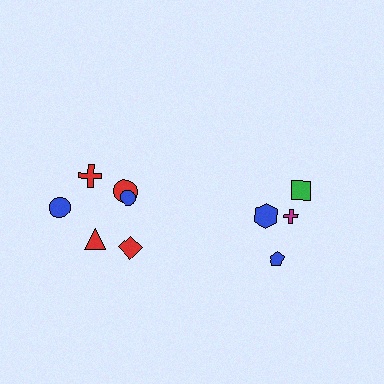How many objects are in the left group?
There are 6 objects.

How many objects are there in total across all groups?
There are 10 objects.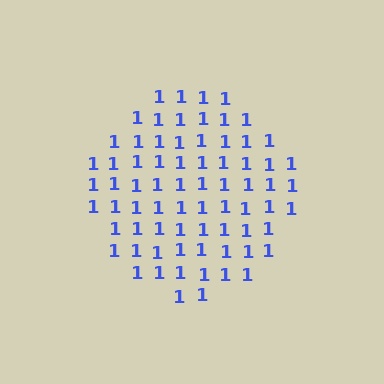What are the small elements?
The small elements are digit 1's.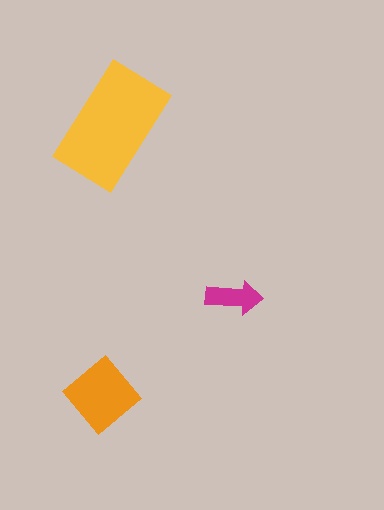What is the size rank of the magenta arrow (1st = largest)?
3rd.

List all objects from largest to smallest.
The yellow rectangle, the orange diamond, the magenta arrow.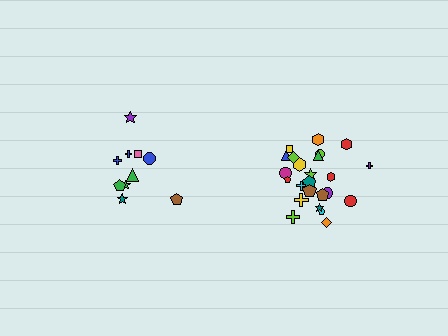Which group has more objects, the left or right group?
The right group.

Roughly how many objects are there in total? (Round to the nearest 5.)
Roughly 35 objects in total.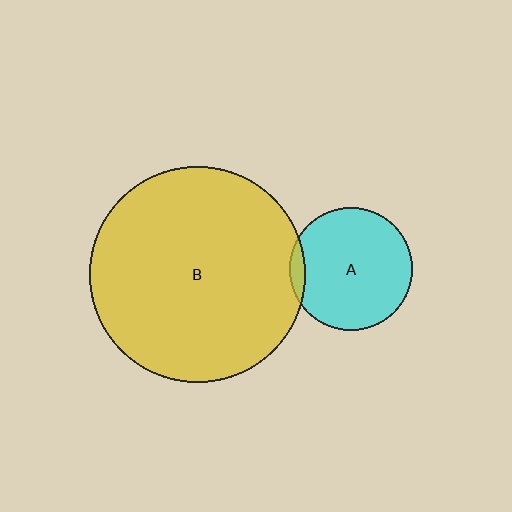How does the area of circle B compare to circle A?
Approximately 3.0 times.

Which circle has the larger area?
Circle B (yellow).